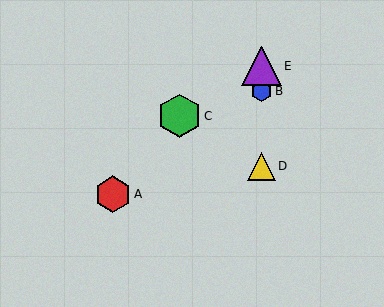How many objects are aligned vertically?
3 objects (B, D, E) are aligned vertically.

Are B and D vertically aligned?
Yes, both are at x≈261.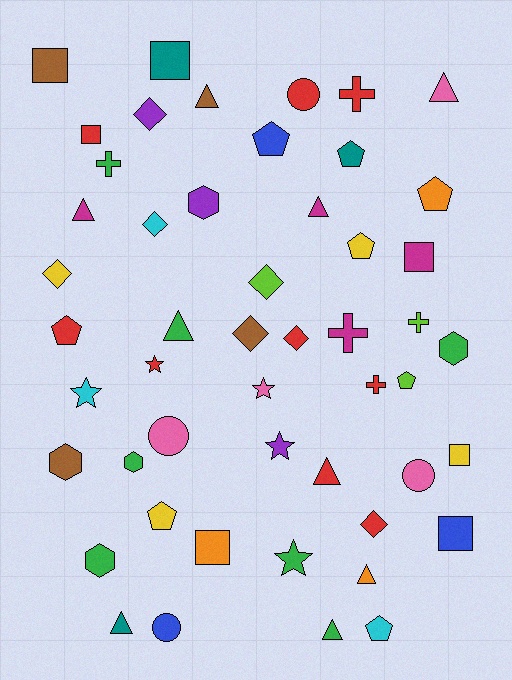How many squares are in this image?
There are 7 squares.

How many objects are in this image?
There are 50 objects.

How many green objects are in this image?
There are 7 green objects.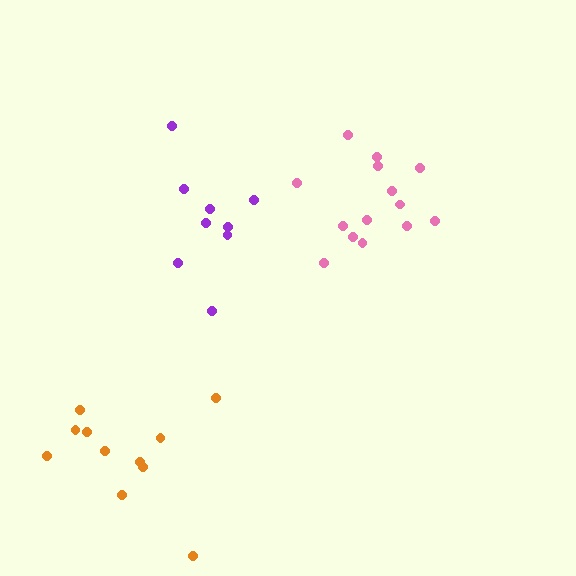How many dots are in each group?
Group 1: 14 dots, Group 2: 11 dots, Group 3: 9 dots (34 total).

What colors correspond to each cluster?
The clusters are colored: pink, orange, purple.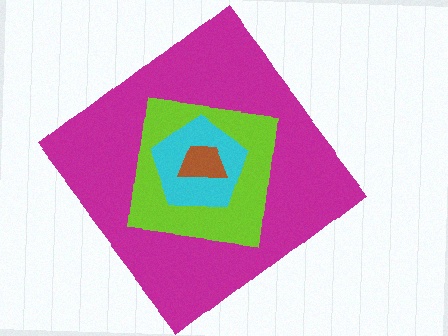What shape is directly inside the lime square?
The cyan pentagon.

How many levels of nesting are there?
4.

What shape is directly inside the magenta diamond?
The lime square.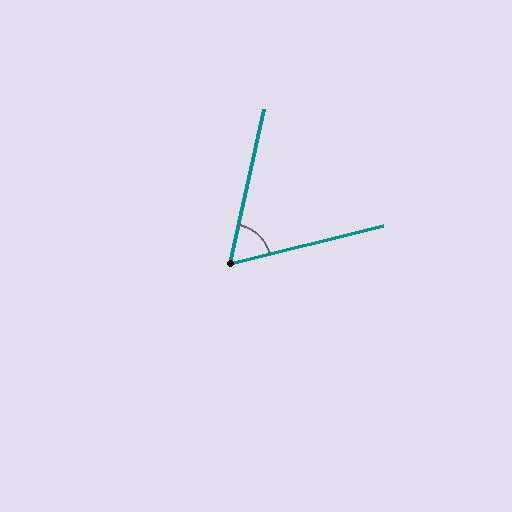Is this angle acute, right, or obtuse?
It is acute.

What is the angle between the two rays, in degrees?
Approximately 64 degrees.